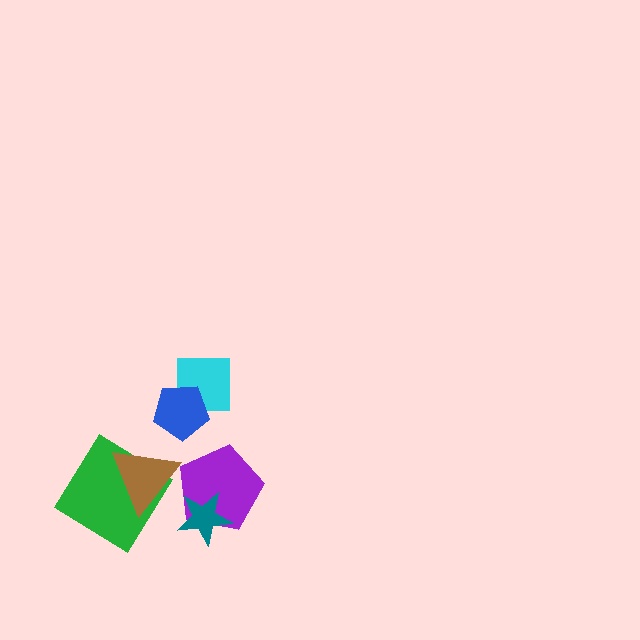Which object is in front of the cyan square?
The blue pentagon is in front of the cyan square.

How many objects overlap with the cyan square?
1 object overlaps with the cyan square.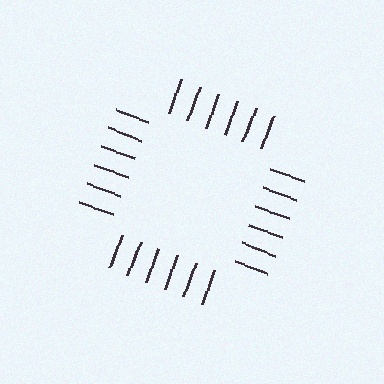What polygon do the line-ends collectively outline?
An illusory square — the line segments terminate on its edges but no continuous stroke is drawn.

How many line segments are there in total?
24 — 6 along each of the 4 edges.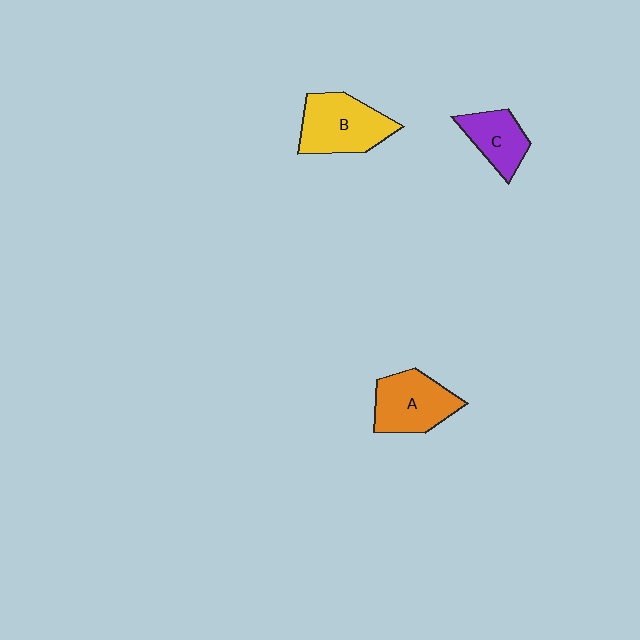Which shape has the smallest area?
Shape C (purple).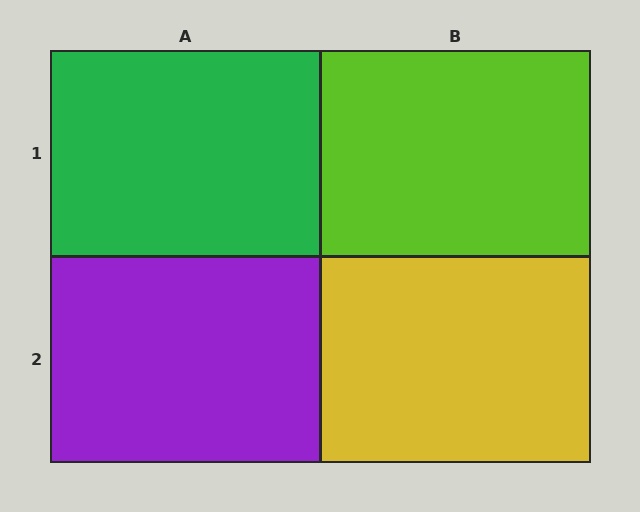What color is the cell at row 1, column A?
Green.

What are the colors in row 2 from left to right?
Purple, yellow.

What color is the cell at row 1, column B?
Lime.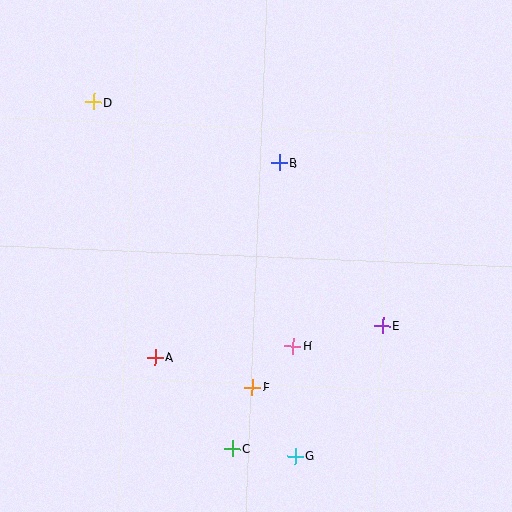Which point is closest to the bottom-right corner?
Point G is closest to the bottom-right corner.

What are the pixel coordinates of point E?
Point E is at (383, 325).